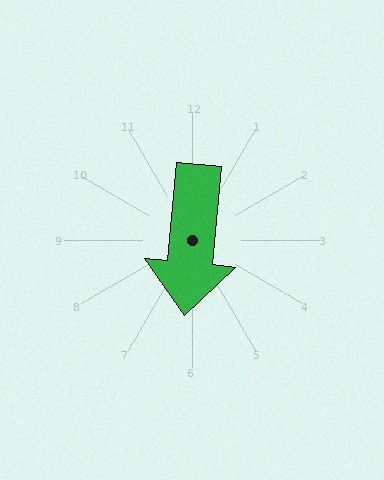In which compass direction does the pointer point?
South.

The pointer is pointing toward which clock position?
Roughly 6 o'clock.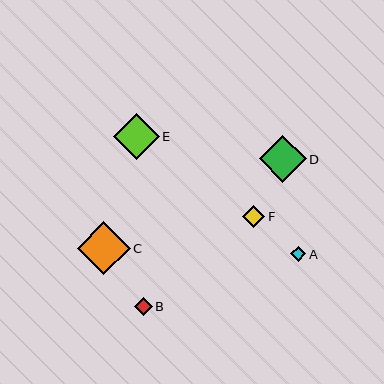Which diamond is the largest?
Diamond C is the largest with a size of approximately 53 pixels.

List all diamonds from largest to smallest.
From largest to smallest: C, D, E, F, B, A.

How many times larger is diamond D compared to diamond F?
Diamond D is approximately 2.1 times the size of diamond F.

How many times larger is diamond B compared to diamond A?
Diamond B is approximately 1.2 times the size of diamond A.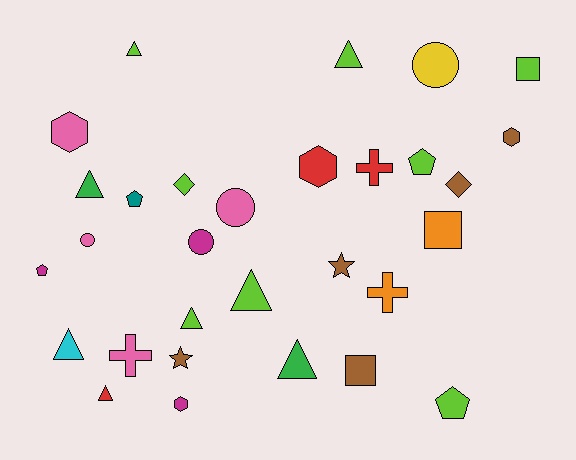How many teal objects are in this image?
There is 1 teal object.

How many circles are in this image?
There are 4 circles.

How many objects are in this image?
There are 30 objects.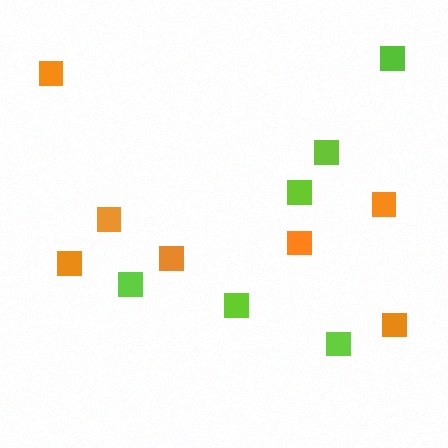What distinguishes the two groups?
There are 2 groups: one group of orange squares (7) and one group of lime squares (6).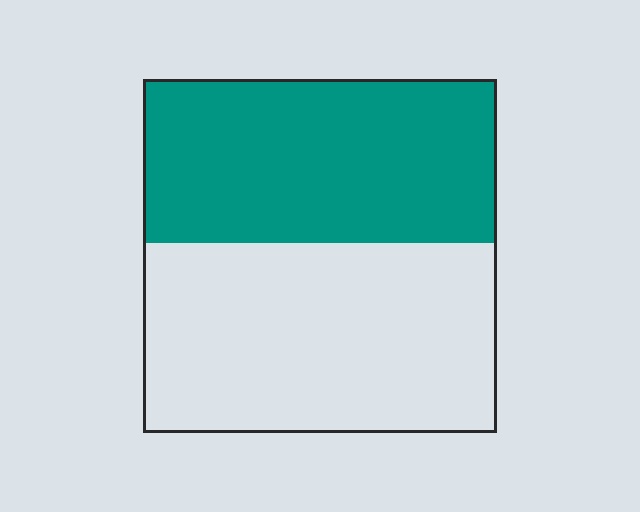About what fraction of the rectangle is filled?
About one half (1/2).